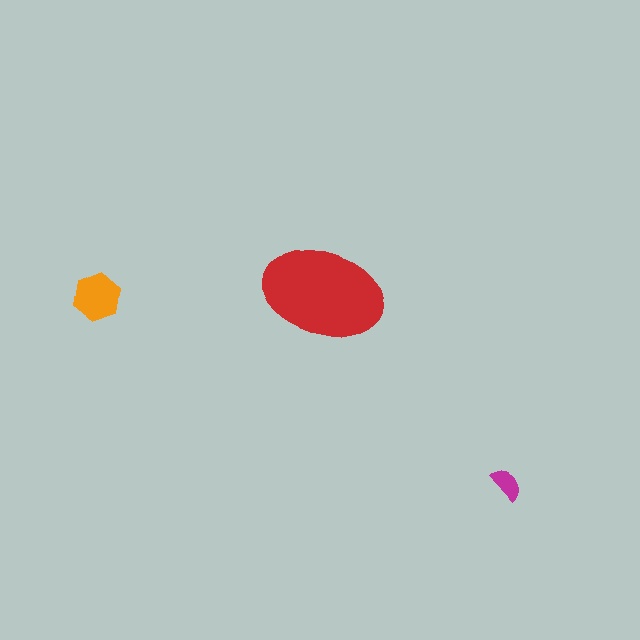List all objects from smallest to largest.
The magenta semicircle, the orange hexagon, the red ellipse.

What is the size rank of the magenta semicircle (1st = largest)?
3rd.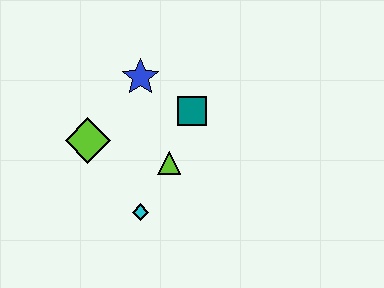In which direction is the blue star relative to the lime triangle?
The blue star is above the lime triangle.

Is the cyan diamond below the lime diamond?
Yes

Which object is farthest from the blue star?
The cyan diamond is farthest from the blue star.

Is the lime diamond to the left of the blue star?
Yes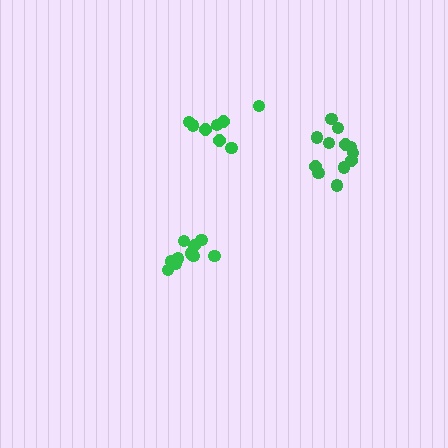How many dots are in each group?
Group 1: 8 dots, Group 2: 10 dots, Group 3: 12 dots (30 total).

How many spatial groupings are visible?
There are 3 spatial groupings.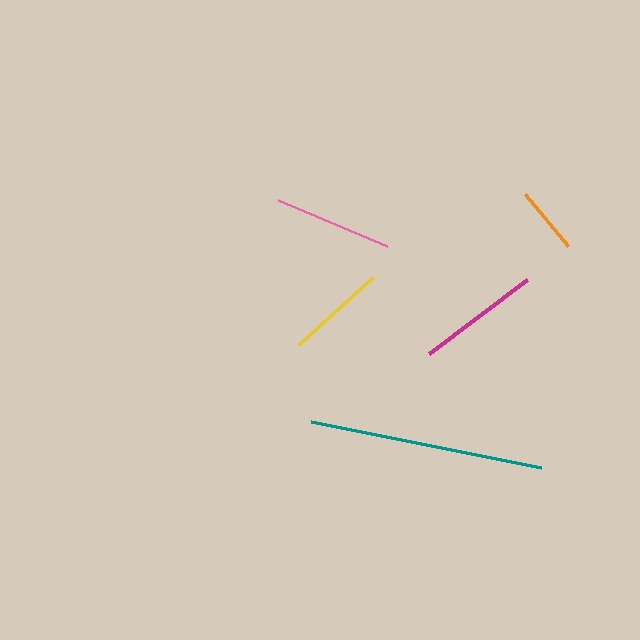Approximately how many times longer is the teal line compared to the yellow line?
The teal line is approximately 2.3 times the length of the yellow line.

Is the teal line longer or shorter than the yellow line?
The teal line is longer than the yellow line.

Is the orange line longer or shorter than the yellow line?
The yellow line is longer than the orange line.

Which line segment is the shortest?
The orange line is the shortest at approximately 68 pixels.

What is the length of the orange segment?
The orange segment is approximately 68 pixels long.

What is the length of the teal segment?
The teal segment is approximately 234 pixels long.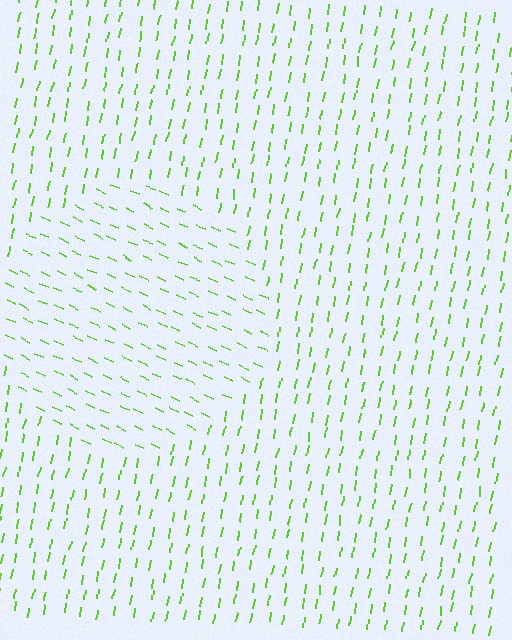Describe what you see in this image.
The image is filled with small lime line segments. A circle region in the image has lines oriented differently from the surrounding lines, creating a visible texture boundary.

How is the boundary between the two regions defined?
The boundary is defined purely by a change in line orientation (approximately 75 degrees difference). All lines are the same color and thickness.